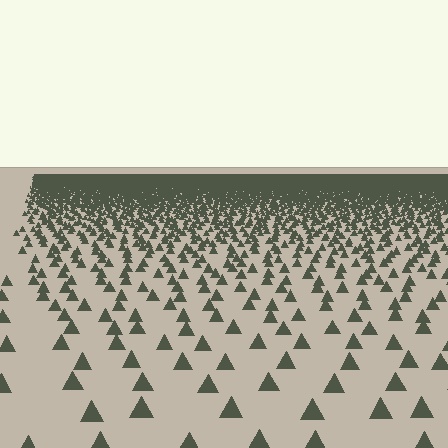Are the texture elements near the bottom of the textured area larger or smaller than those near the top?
Larger. Near the bottom, elements are closer to the viewer and appear at a bigger on-screen size.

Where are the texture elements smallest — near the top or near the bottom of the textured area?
Near the top.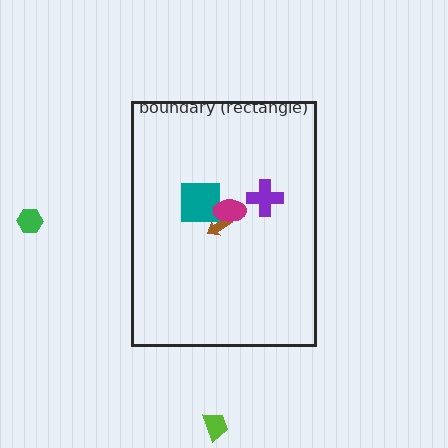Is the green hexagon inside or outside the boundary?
Outside.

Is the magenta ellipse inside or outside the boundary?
Inside.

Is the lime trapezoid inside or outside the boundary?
Outside.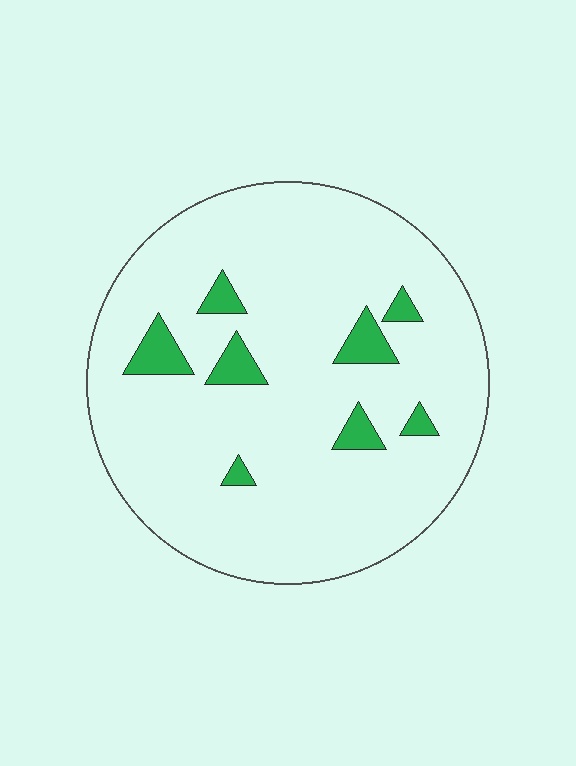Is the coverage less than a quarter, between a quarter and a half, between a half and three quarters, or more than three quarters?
Less than a quarter.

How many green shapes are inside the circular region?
8.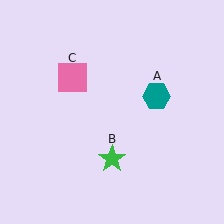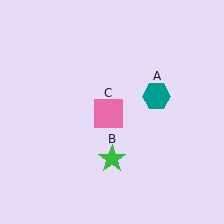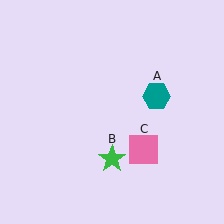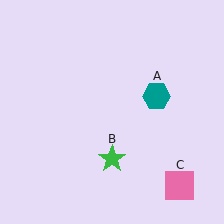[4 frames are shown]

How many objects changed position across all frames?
1 object changed position: pink square (object C).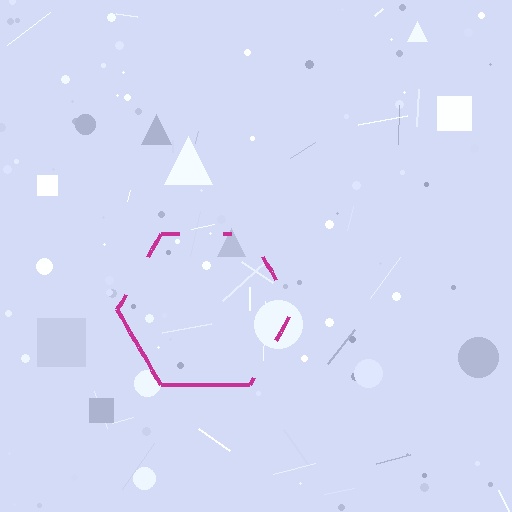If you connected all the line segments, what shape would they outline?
They would outline a hexagon.